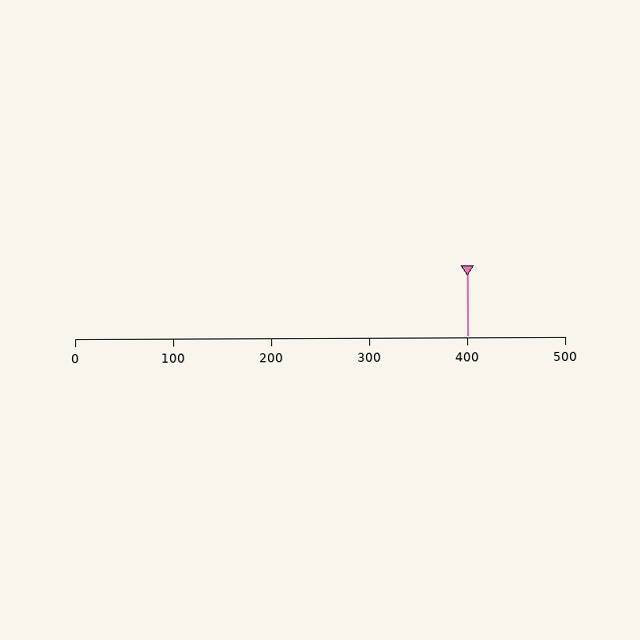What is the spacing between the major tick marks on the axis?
The major ticks are spaced 100 apart.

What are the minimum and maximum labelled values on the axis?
The axis runs from 0 to 500.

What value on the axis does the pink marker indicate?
The marker indicates approximately 400.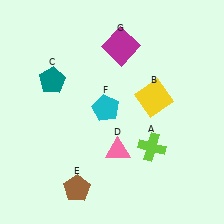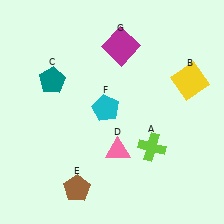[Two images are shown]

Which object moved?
The yellow square (B) moved right.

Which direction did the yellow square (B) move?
The yellow square (B) moved right.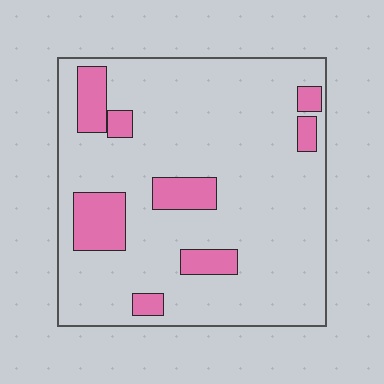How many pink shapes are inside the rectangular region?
8.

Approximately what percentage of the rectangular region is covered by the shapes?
Approximately 15%.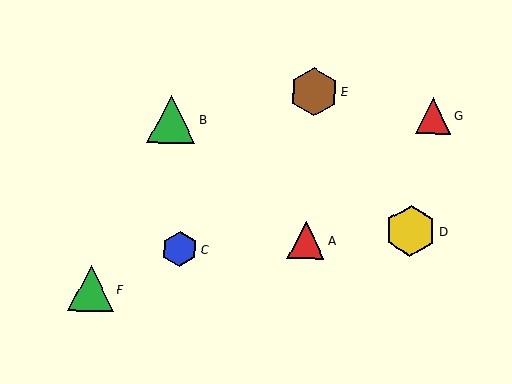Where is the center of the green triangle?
The center of the green triangle is at (171, 119).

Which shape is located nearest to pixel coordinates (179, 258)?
The blue hexagon (labeled C) at (180, 249) is nearest to that location.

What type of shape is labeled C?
Shape C is a blue hexagon.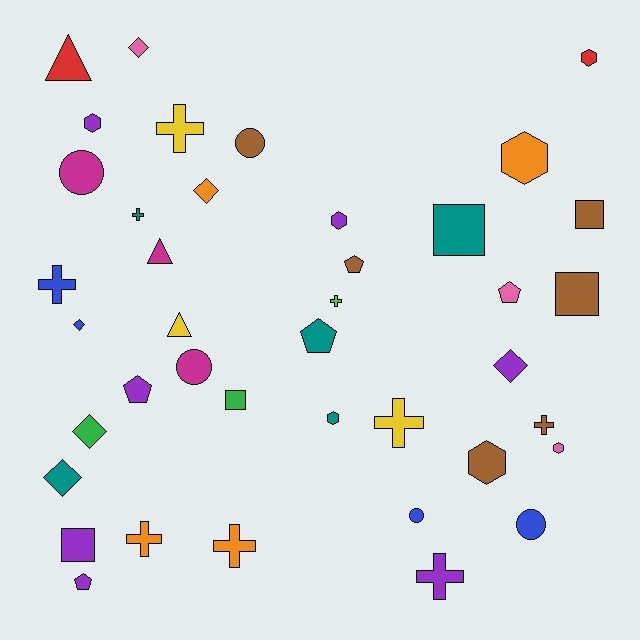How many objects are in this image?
There are 40 objects.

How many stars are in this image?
There are no stars.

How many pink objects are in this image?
There are 3 pink objects.